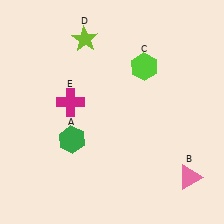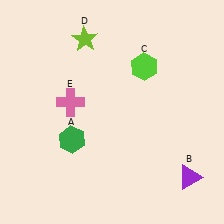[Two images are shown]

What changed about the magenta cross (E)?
In Image 1, E is magenta. In Image 2, it changed to pink.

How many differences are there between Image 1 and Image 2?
There are 2 differences between the two images.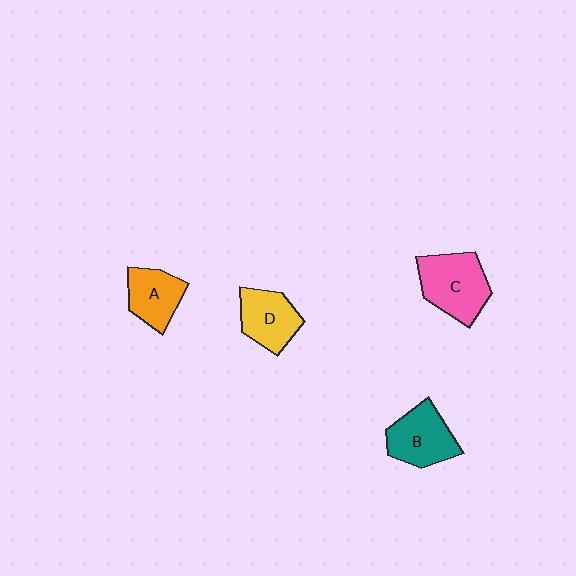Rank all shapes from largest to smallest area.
From largest to smallest: C (pink), B (teal), D (yellow), A (orange).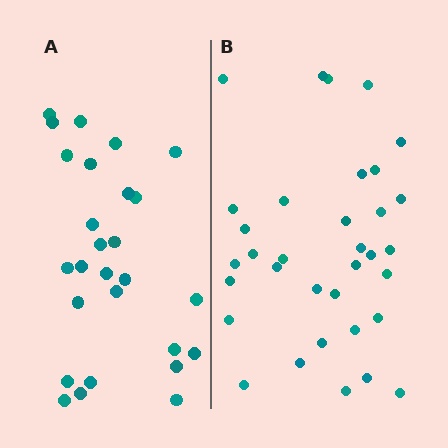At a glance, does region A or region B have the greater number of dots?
Region B (the right region) has more dots.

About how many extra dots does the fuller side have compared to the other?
Region B has roughly 8 or so more dots than region A.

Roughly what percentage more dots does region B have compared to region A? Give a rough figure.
About 25% more.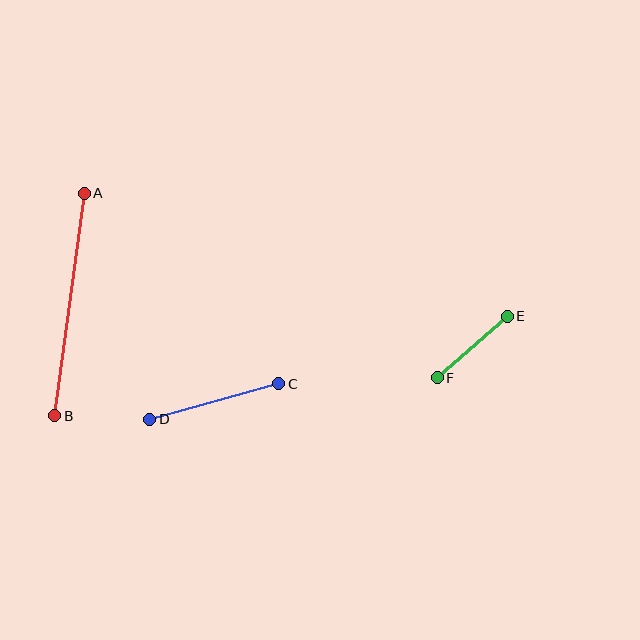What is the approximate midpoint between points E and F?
The midpoint is at approximately (472, 347) pixels.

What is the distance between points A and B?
The distance is approximately 225 pixels.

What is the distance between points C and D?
The distance is approximately 134 pixels.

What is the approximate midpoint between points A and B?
The midpoint is at approximately (69, 305) pixels.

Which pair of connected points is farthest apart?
Points A and B are farthest apart.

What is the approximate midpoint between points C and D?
The midpoint is at approximately (214, 401) pixels.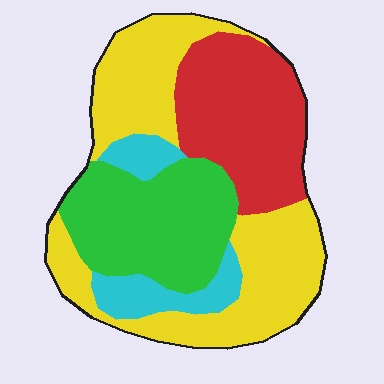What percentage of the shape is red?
Red takes up about one quarter (1/4) of the shape.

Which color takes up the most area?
Yellow, at roughly 40%.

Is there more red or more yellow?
Yellow.